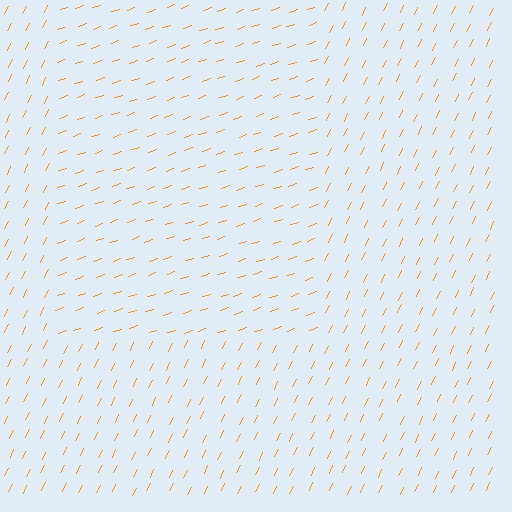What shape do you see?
I see a rectangle.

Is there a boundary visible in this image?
Yes, there is a texture boundary formed by a change in line orientation.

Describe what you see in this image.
The image is filled with small orange line segments. A rectangle region in the image has lines oriented differently from the surrounding lines, creating a visible texture boundary.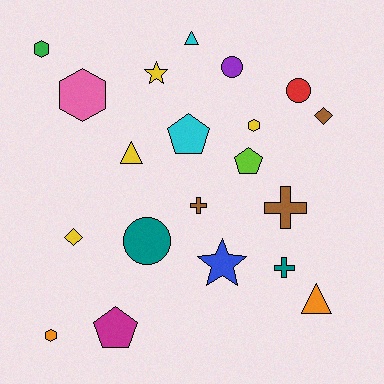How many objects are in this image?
There are 20 objects.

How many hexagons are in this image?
There are 4 hexagons.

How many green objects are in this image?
There is 1 green object.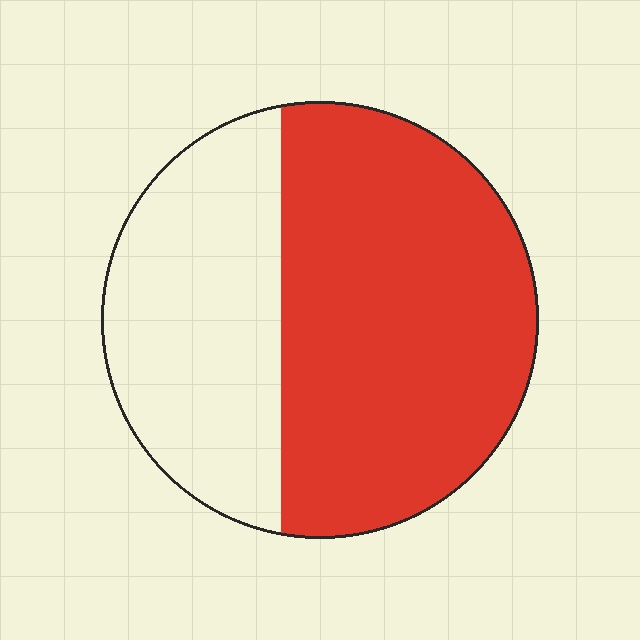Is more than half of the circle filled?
Yes.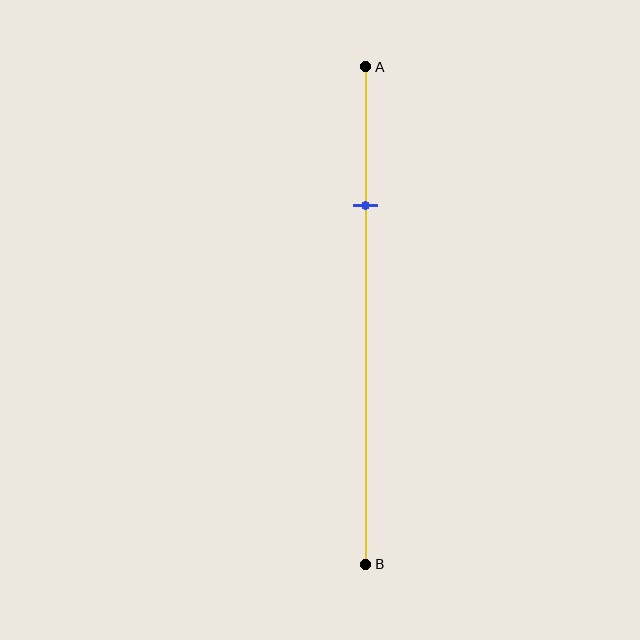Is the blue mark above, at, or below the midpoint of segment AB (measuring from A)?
The blue mark is above the midpoint of segment AB.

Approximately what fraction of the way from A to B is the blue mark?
The blue mark is approximately 30% of the way from A to B.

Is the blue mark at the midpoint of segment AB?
No, the mark is at about 30% from A, not at the 50% midpoint.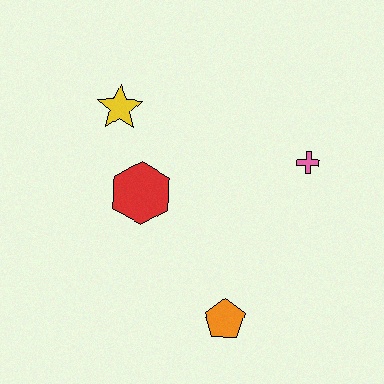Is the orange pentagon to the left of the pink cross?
Yes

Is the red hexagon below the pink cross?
Yes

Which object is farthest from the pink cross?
The yellow star is farthest from the pink cross.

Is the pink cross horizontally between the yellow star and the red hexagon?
No